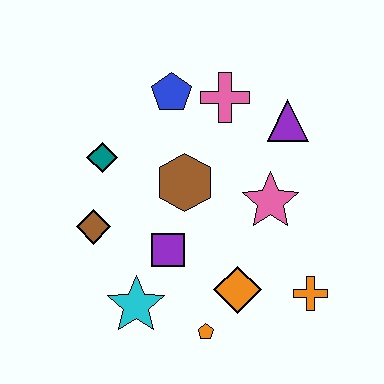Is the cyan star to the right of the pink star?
No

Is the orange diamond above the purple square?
No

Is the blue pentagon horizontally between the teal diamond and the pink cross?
Yes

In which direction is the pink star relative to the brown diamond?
The pink star is to the right of the brown diamond.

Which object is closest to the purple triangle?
The pink cross is closest to the purple triangle.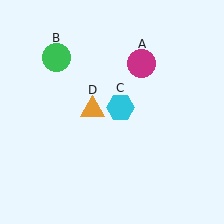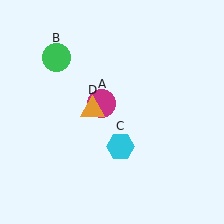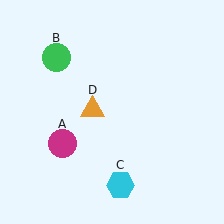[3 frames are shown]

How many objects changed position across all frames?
2 objects changed position: magenta circle (object A), cyan hexagon (object C).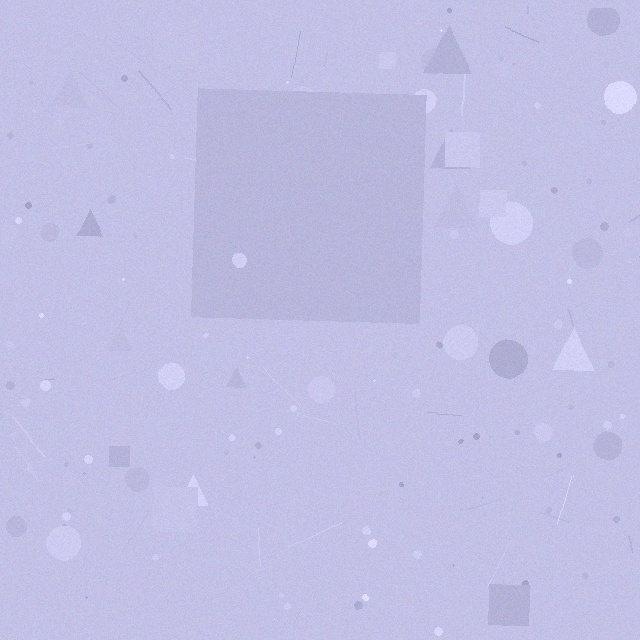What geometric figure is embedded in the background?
A square is embedded in the background.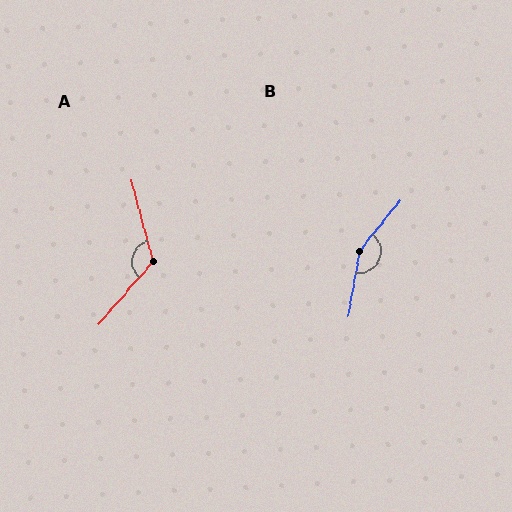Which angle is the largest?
B, at approximately 151 degrees.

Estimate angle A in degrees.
Approximately 124 degrees.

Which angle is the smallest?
A, at approximately 124 degrees.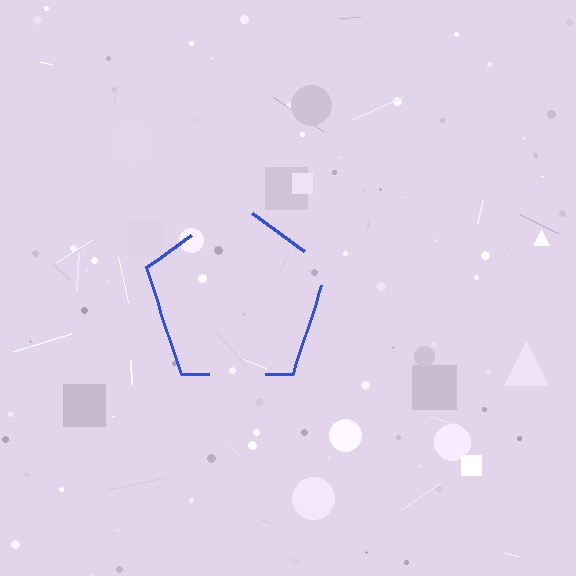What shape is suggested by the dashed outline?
The dashed outline suggests a pentagon.